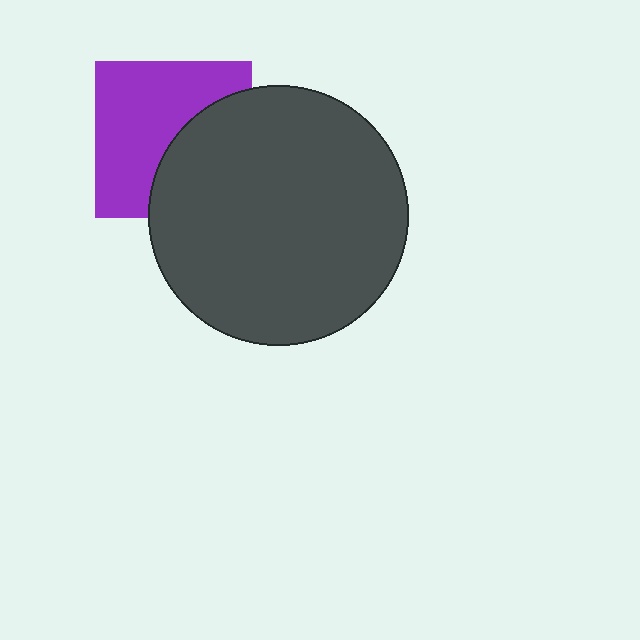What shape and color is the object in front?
The object in front is a dark gray circle.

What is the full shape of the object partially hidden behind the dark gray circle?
The partially hidden object is a purple square.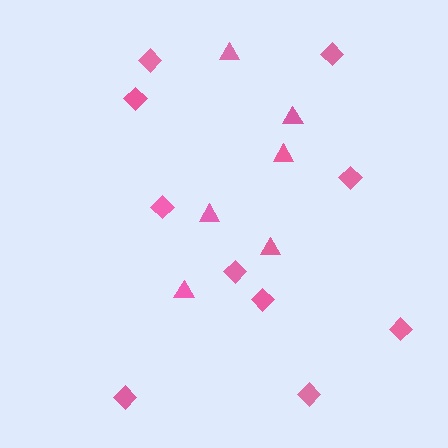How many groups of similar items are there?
There are 2 groups: one group of diamonds (10) and one group of triangles (6).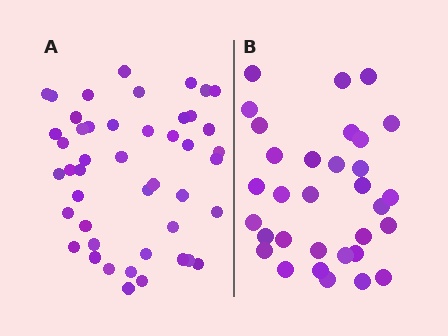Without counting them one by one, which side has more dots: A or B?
Region A (the left region) has more dots.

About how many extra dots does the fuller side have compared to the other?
Region A has approximately 15 more dots than region B.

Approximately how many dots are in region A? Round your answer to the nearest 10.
About 50 dots. (The exact count is 46, which rounds to 50.)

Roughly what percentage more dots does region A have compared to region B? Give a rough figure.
About 45% more.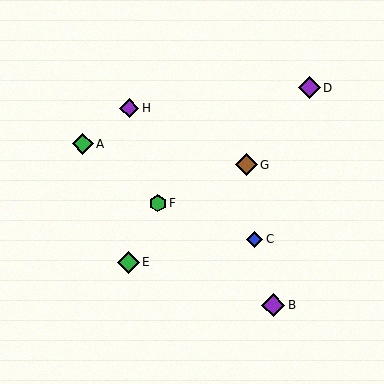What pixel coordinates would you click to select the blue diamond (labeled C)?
Click at (255, 239) to select the blue diamond C.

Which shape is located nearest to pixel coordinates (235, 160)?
The brown diamond (labeled G) at (246, 165) is nearest to that location.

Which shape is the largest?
The purple diamond (labeled B) is the largest.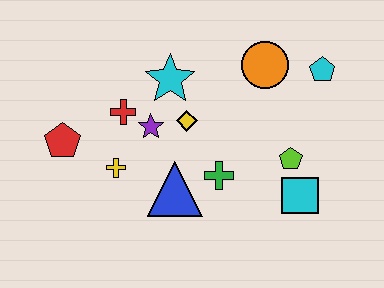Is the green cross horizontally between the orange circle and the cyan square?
No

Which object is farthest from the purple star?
The cyan pentagon is farthest from the purple star.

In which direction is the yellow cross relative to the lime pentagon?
The yellow cross is to the left of the lime pentagon.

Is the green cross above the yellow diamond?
No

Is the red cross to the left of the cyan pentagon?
Yes